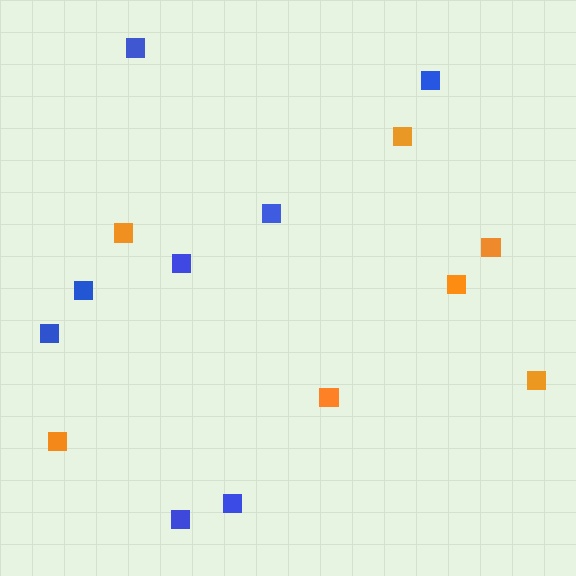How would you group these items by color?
There are 2 groups: one group of blue squares (8) and one group of orange squares (7).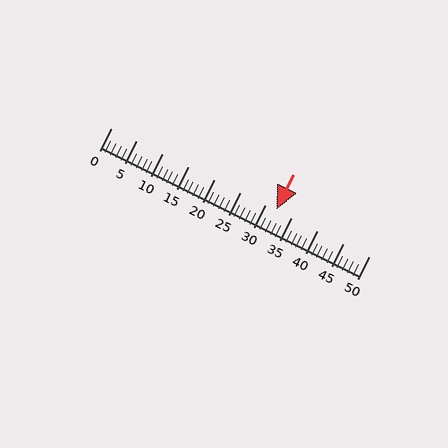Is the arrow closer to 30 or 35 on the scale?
The arrow is closer to 30.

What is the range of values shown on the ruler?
The ruler shows values from 0 to 50.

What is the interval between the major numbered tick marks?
The major tick marks are spaced 5 units apart.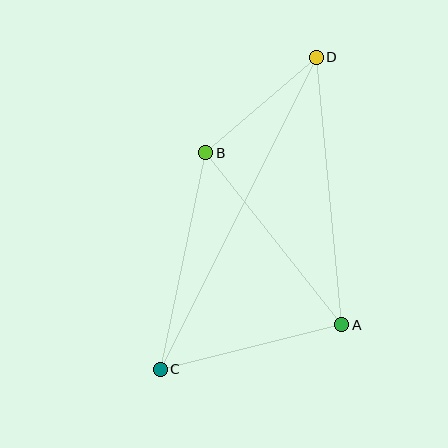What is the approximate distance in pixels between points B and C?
The distance between B and C is approximately 221 pixels.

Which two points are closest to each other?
Points B and D are closest to each other.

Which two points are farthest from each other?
Points C and D are farthest from each other.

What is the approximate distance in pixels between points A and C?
The distance between A and C is approximately 187 pixels.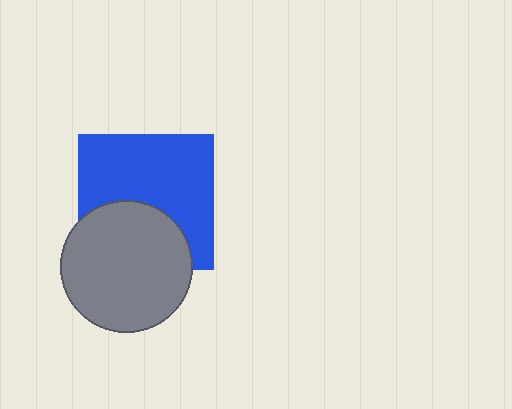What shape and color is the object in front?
The object in front is a gray circle.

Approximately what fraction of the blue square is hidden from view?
Roughly 36% of the blue square is hidden behind the gray circle.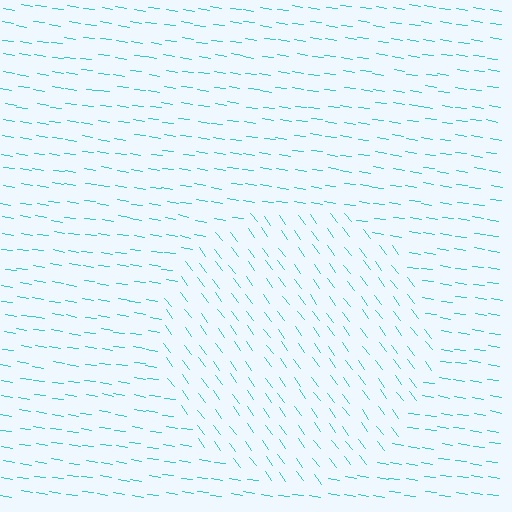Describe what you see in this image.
The image is filled with small cyan line segments. A circle region in the image has lines oriented differently from the surrounding lines, creating a visible texture boundary.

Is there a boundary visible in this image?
Yes, there is a texture boundary formed by a change in line orientation.